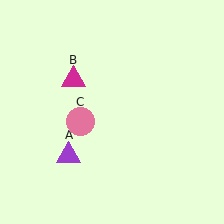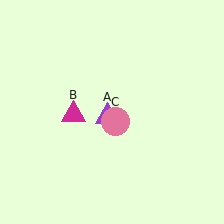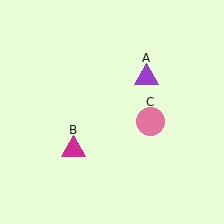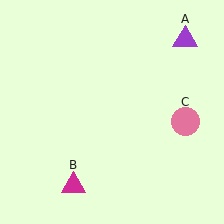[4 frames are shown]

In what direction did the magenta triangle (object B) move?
The magenta triangle (object B) moved down.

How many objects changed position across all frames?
3 objects changed position: purple triangle (object A), magenta triangle (object B), pink circle (object C).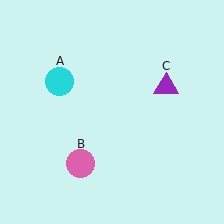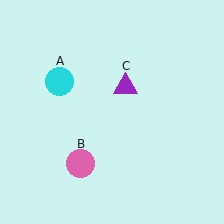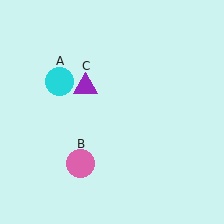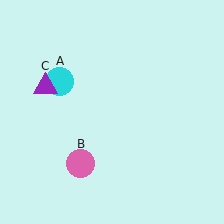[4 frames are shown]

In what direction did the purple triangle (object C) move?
The purple triangle (object C) moved left.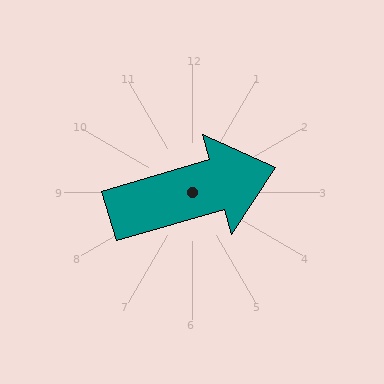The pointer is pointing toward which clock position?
Roughly 2 o'clock.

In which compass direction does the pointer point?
East.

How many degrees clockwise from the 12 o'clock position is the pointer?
Approximately 74 degrees.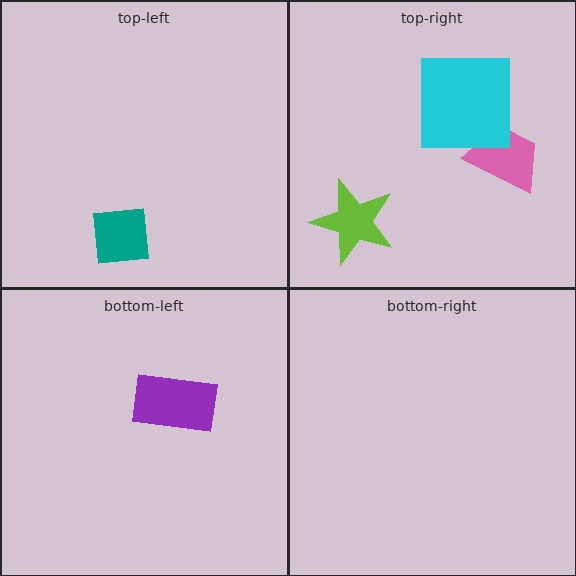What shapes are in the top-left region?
The teal square.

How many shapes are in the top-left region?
1.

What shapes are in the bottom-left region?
The purple rectangle.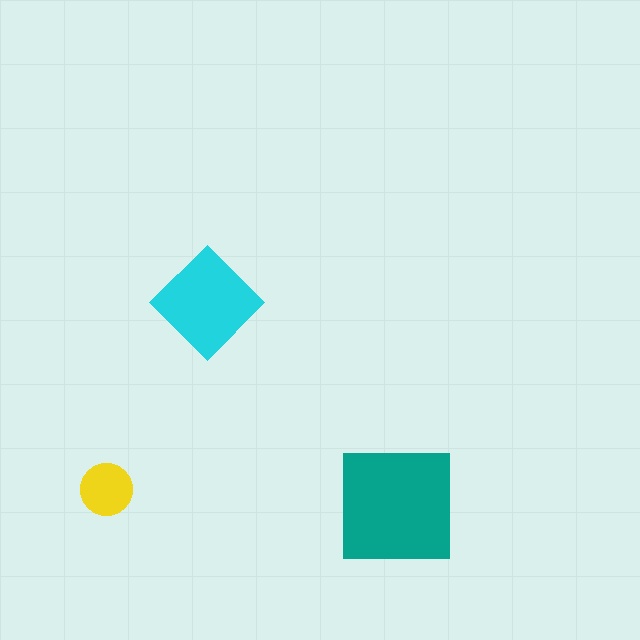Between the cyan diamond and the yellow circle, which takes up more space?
The cyan diamond.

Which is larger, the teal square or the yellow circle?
The teal square.